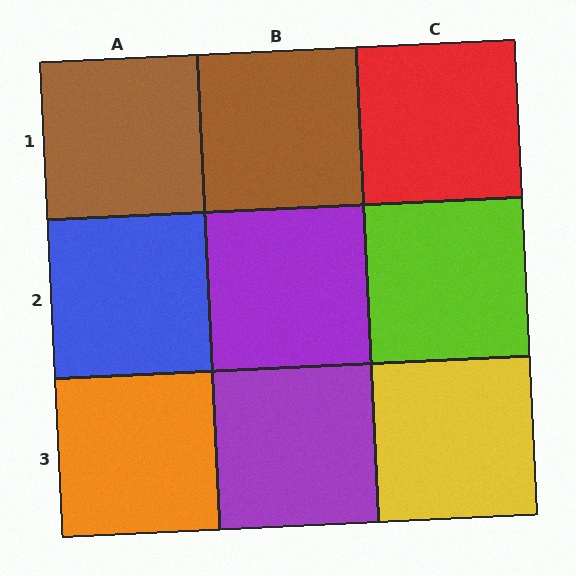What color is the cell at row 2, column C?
Lime.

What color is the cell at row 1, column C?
Red.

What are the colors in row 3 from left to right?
Orange, purple, yellow.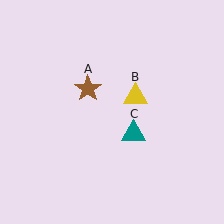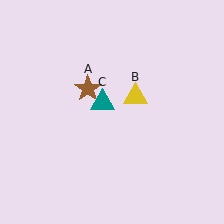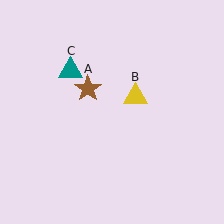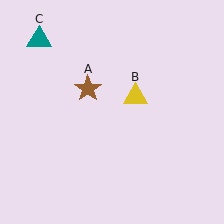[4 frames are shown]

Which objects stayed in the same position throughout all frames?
Brown star (object A) and yellow triangle (object B) remained stationary.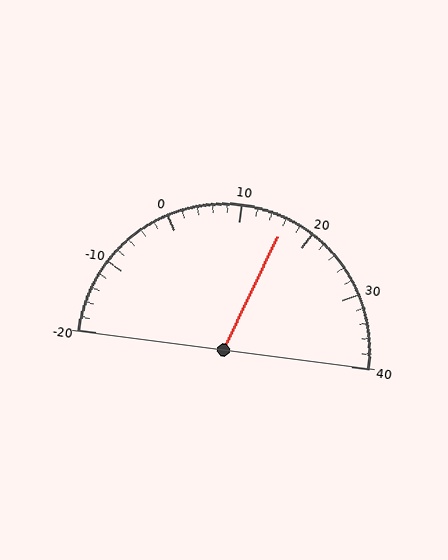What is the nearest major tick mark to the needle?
The nearest major tick mark is 20.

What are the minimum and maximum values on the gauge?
The gauge ranges from -20 to 40.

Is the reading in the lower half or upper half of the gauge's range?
The reading is in the upper half of the range (-20 to 40).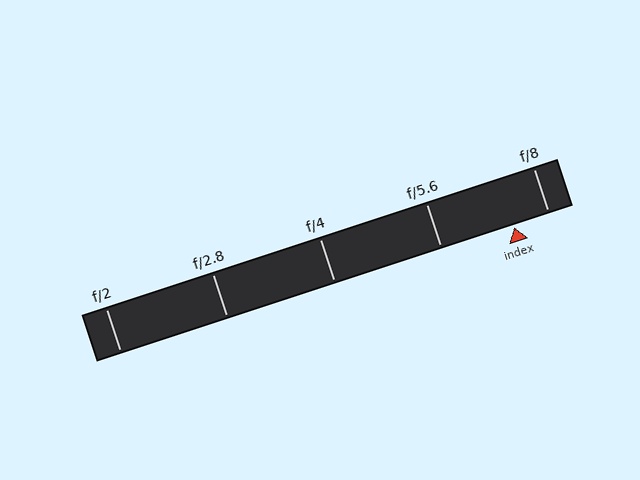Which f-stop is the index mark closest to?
The index mark is closest to f/8.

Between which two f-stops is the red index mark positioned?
The index mark is between f/5.6 and f/8.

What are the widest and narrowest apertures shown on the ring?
The widest aperture shown is f/2 and the narrowest is f/8.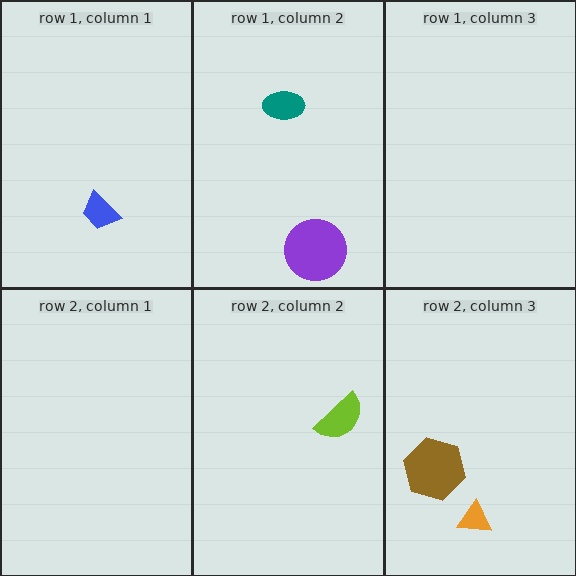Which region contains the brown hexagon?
The row 2, column 3 region.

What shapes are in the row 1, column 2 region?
The teal ellipse, the purple circle.